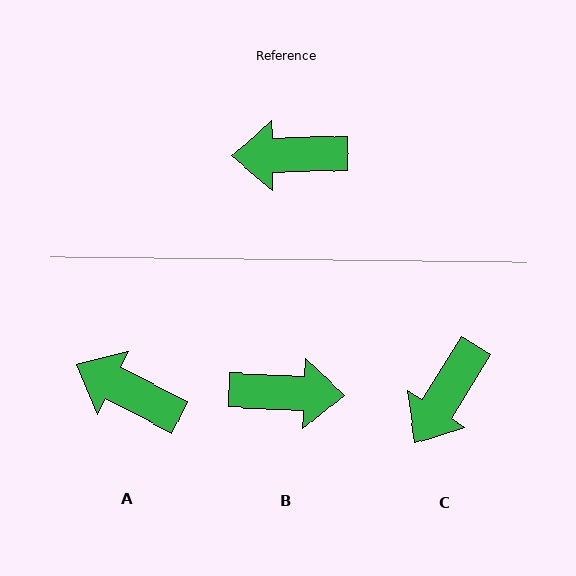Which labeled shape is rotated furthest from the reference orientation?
B, about 176 degrees away.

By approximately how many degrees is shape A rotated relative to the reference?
Approximately 29 degrees clockwise.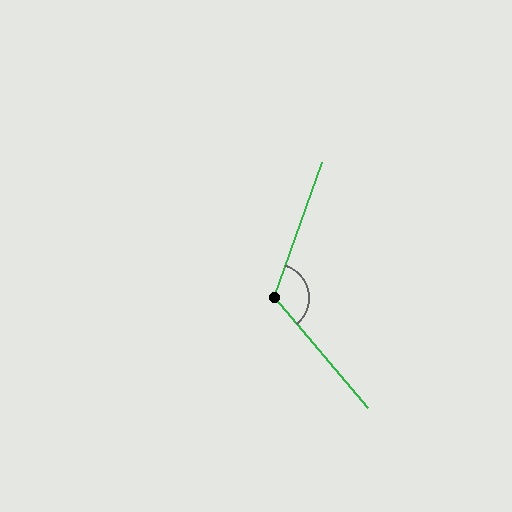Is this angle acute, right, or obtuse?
It is obtuse.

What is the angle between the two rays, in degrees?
Approximately 120 degrees.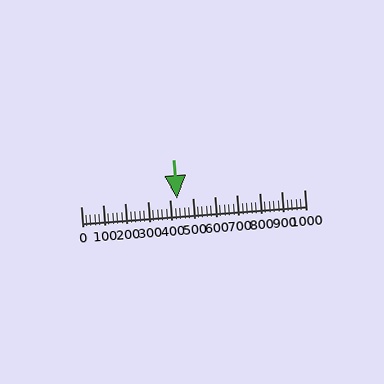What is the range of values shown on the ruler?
The ruler shows values from 0 to 1000.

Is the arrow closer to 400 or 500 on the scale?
The arrow is closer to 400.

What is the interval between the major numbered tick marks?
The major tick marks are spaced 100 units apart.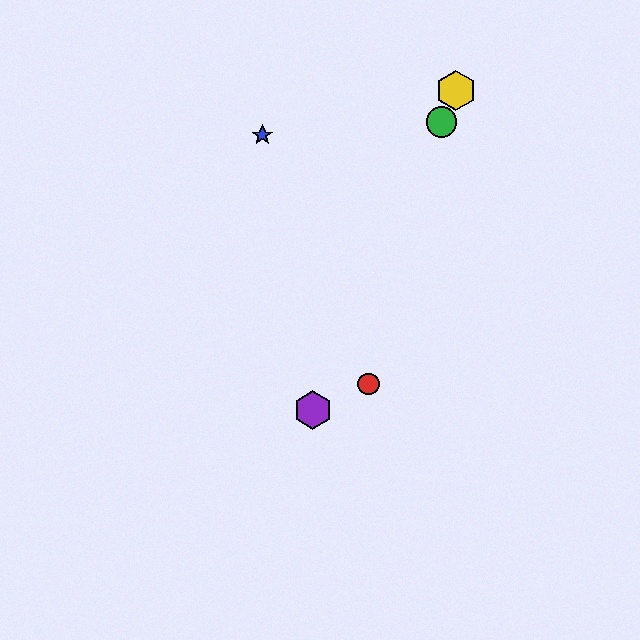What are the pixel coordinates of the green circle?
The green circle is at (441, 122).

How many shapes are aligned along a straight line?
3 shapes (the green circle, the yellow hexagon, the purple hexagon) are aligned along a straight line.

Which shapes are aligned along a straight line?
The green circle, the yellow hexagon, the purple hexagon are aligned along a straight line.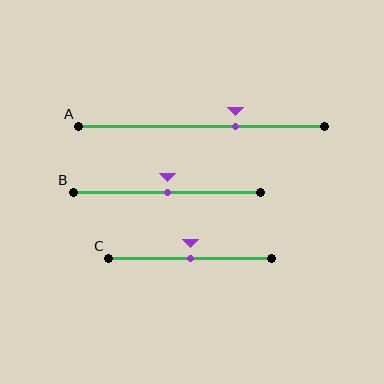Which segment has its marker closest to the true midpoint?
Segment B has its marker closest to the true midpoint.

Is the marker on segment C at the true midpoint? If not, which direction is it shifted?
Yes, the marker on segment C is at the true midpoint.